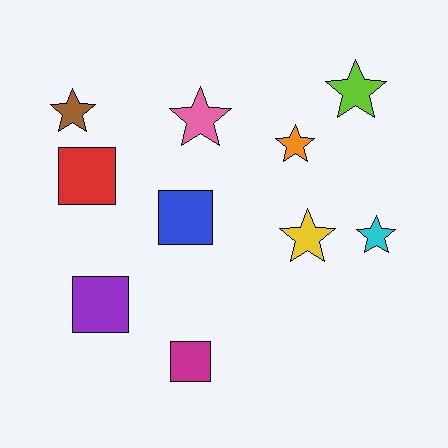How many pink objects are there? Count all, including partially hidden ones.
There is 1 pink object.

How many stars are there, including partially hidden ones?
There are 6 stars.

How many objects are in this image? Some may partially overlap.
There are 10 objects.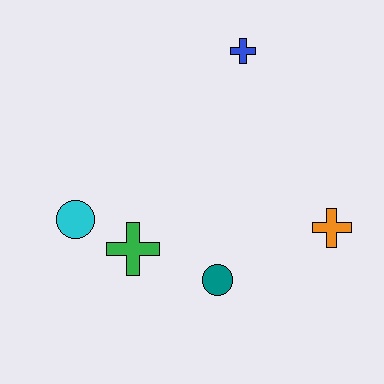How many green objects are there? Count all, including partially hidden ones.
There is 1 green object.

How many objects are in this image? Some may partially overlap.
There are 5 objects.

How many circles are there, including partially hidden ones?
There are 2 circles.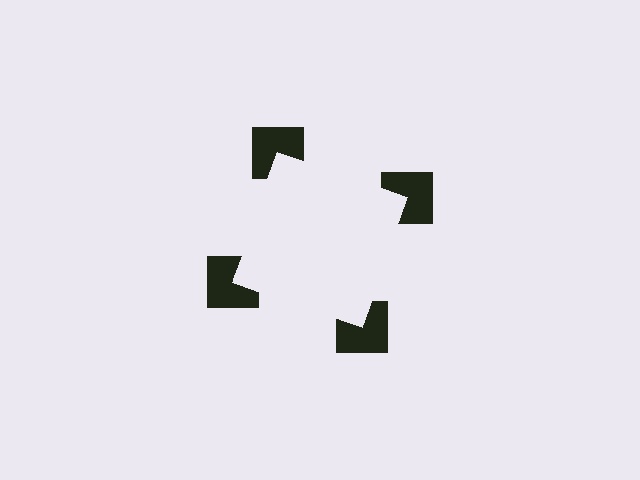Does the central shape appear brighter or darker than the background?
It typically appears slightly brighter than the background, even though no actual brightness change is drawn.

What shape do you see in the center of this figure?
An illusory square — its edges are inferred from the aligned wedge cuts in the notched squares, not physically drawn.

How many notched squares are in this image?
There are 4 — one at each vertex of the illusory square.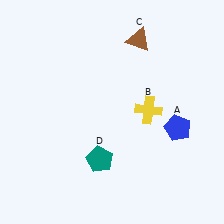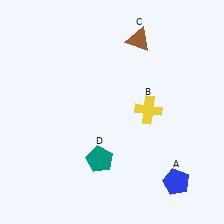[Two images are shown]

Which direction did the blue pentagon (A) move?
The blue pentagon (A) moved down.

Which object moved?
The blue pentagon (A) moved down.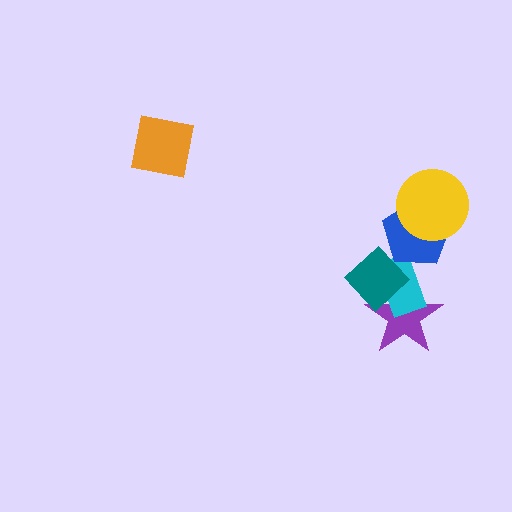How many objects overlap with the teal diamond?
3 objects overlap with the teal diamond.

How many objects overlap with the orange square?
0 objects overlap with the orange square.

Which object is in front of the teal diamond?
The blue pentagon is in front of the teal diamond.